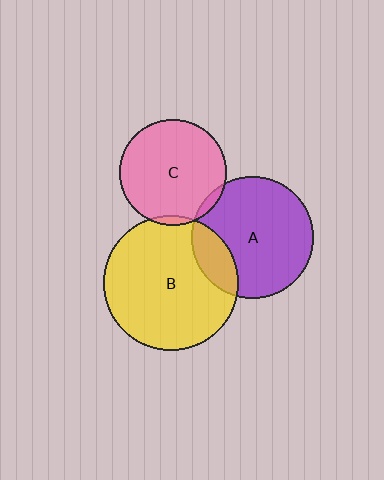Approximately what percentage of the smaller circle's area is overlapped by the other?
Approximately 5%.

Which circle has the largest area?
Circle B (yellow).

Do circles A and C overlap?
Yes.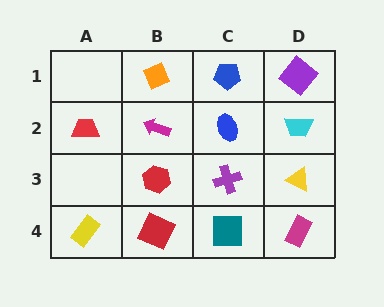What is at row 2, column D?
A cyan trapezoid.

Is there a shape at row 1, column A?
No, that cell is empty.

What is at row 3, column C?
A purple cross.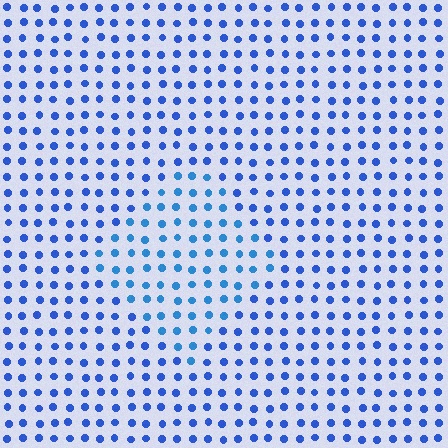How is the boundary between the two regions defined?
The boundary is defined purely by a slight shift in hue (about 18 degrees). Spacing, size, and orientation are identical on both sides.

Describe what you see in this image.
The image is filled with small blue elements in a uniform arrangement. A diamond-shaped region is visible where the elements are tinted to a slightly different hue, forming a subtle color boundary.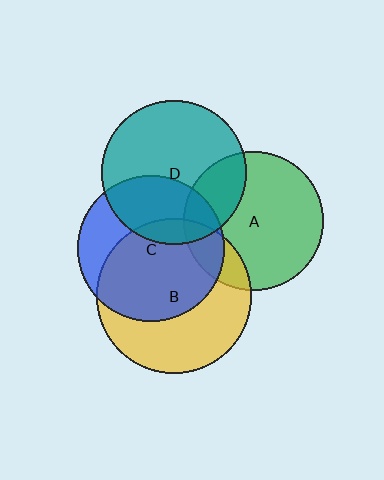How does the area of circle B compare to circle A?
Approximately 1.2 times.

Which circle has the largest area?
Circle B (yellow).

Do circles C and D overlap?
Yes.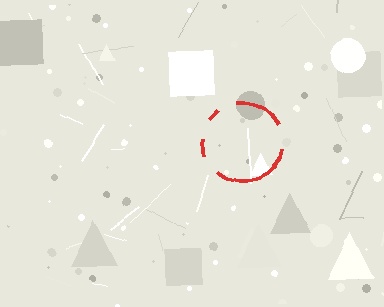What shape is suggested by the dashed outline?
The dashed outline suggests a circle.